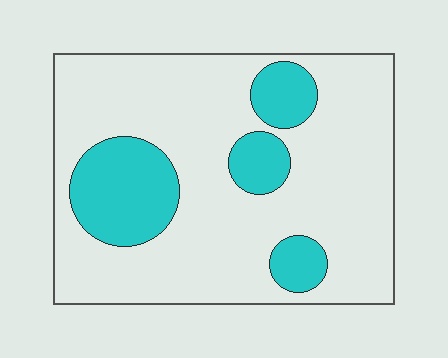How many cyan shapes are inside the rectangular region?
4.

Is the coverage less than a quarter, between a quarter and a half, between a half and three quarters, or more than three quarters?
Less than a quarter.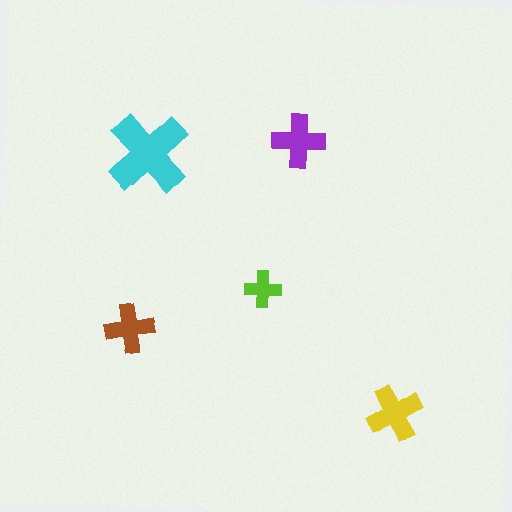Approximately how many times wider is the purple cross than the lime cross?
About 1.5 times wider.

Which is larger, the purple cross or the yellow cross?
The yellow one.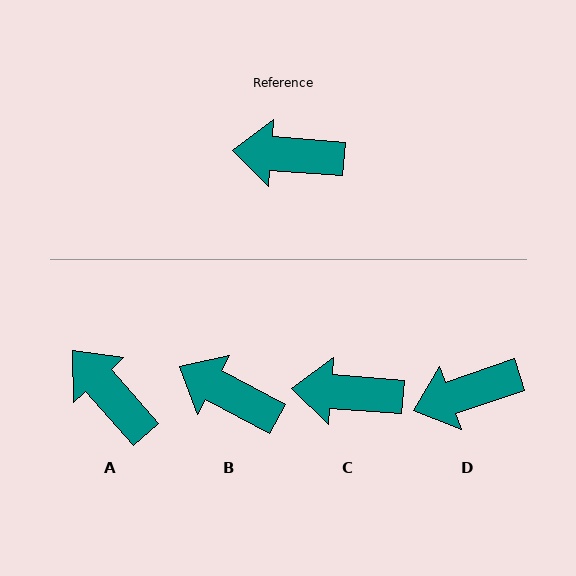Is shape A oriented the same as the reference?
No, it is off by about 44 degrees.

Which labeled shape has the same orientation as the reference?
C.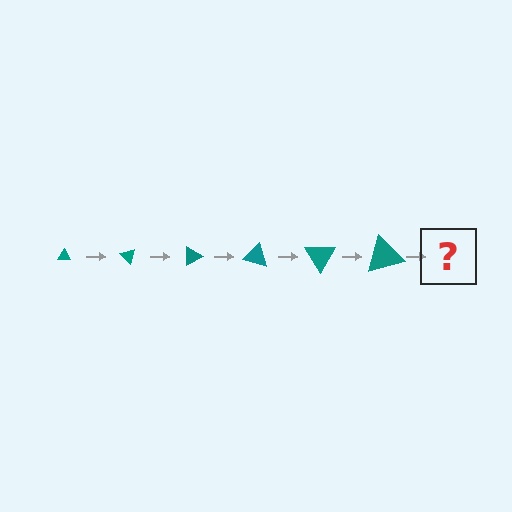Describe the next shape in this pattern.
It should be a triangle, larger than the previous one and rotated 270 degrees from the start.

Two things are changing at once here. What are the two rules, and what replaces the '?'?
The two rules are that the triangle grows larger each step and it rotates 45 degrees each step. The '?' should be a triangle, larger than the previous one and rotated 270 degrees from the start.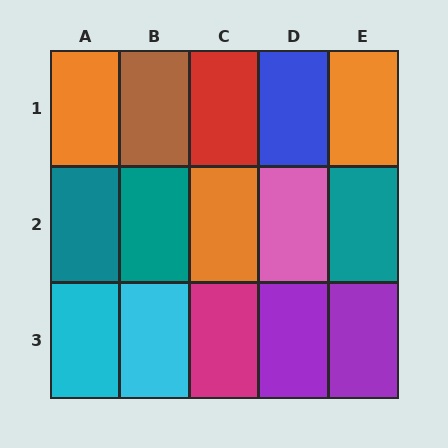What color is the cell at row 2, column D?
Pink.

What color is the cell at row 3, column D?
Purple.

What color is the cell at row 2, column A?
Teal.